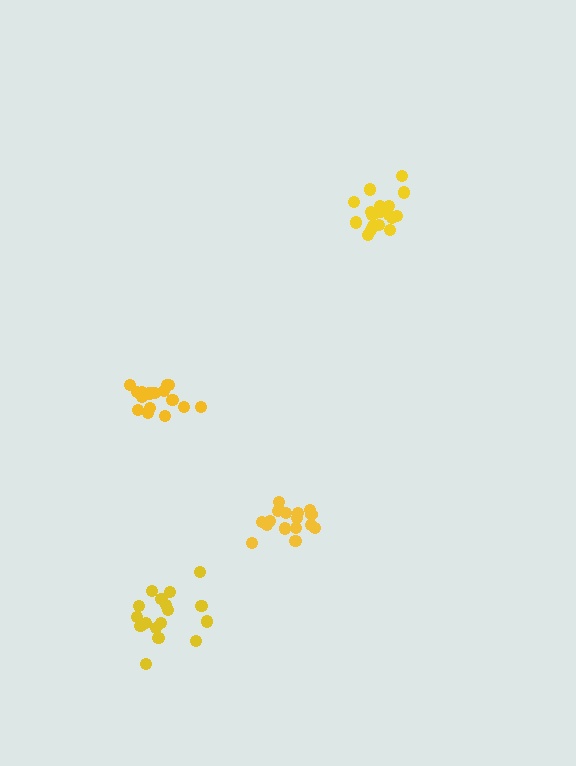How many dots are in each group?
Group 1: 17 dots, Group 2: 17 dots, Group 3: 17 dots, Group 4: 19 dots (70 total).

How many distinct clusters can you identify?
There are 4 distinct clusters.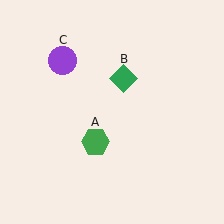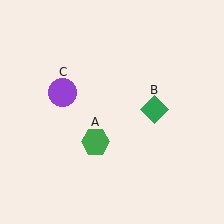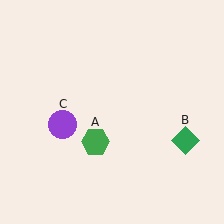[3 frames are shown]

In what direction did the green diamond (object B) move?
The green diamond (object B) moved down and to the right.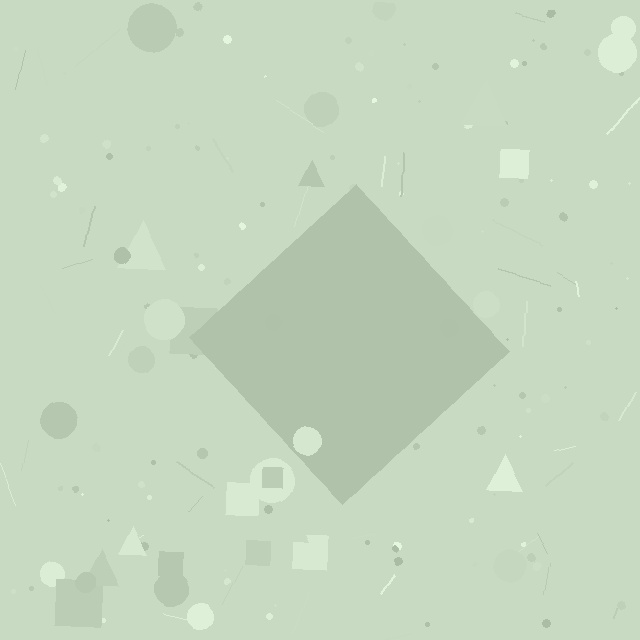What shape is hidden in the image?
A diamond is hidden in the image.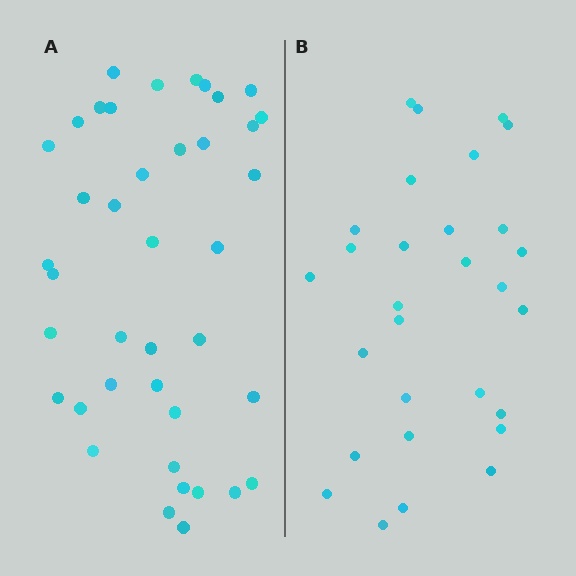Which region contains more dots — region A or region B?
Region A (the left region) has more dots.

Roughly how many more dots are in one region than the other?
Region A has roughly 12 or so more dots than region B.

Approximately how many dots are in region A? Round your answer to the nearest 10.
About 40 dots.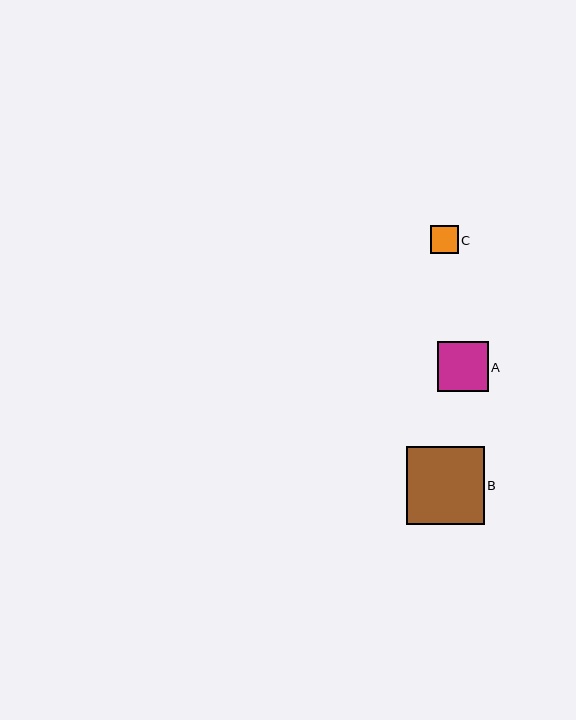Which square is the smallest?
Square C is the smallest with a size of approximately 28 pixels.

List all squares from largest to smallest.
From largest to smallest: B, A, C.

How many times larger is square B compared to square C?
Square B is approximately 2.8 times the size of square C.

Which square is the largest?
Square B is the largest with a size of approximately 78 pixels.